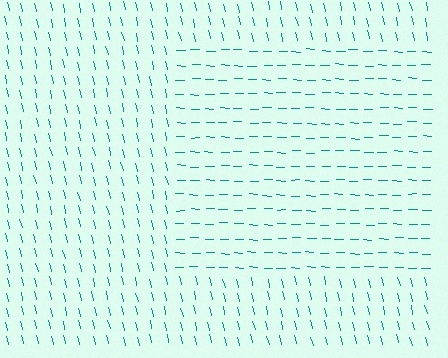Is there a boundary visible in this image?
Yes, there is a texture boundary formed by a change in line orientation.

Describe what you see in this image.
The image is filled with small teal line segments. A rectangle region in the image has lines oriented differently from the surrounding lines, creating a visible texture boundary.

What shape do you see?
I see a rectangle.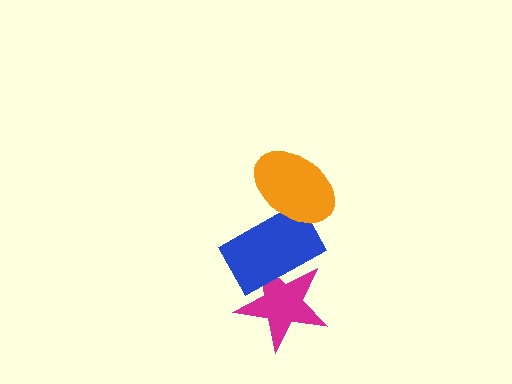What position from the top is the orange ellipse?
The orange ellipse is 1st from the top.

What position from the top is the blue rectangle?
The blue rectangle is 2nd from the top.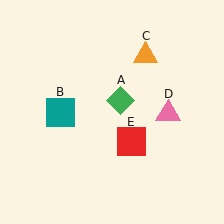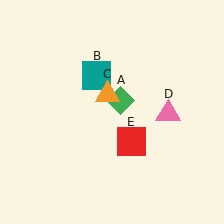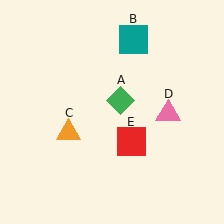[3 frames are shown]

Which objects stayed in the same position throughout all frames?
Green diamond (object A) and pink triangle (object D) and red square (object E) remained stationary.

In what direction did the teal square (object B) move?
The teal square (object B) moved up and to the right.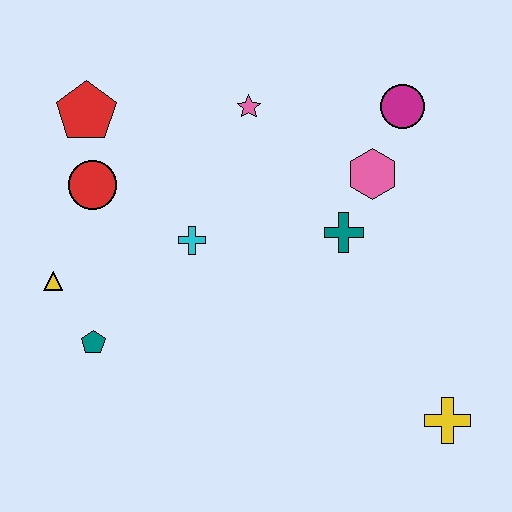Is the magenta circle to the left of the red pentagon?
No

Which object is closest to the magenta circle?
The pink hexagon is closest to the magenta circle.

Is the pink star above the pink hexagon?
Yes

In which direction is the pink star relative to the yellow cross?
The pink star is above the yellow cross.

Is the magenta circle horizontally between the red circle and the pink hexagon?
No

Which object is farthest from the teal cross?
The yellow triangle is farthest from the teal cross.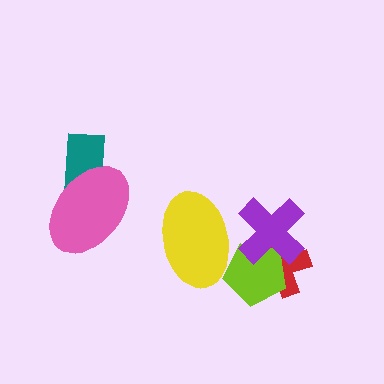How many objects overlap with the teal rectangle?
1 object overlaps with the teal rectangle.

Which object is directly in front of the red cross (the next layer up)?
The lime pentagon is directly in front of the red cross.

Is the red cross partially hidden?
Yes, it is partially covered by another shape.